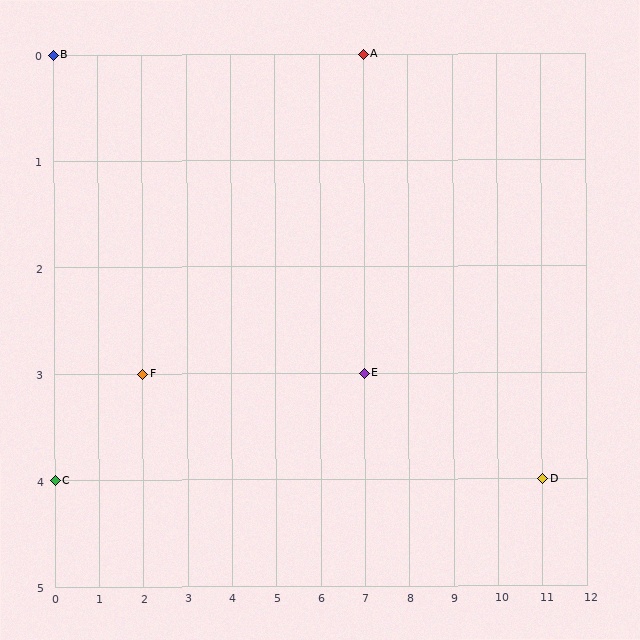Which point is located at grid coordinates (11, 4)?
Point D is at (11, 4).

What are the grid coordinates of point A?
Point A is at grid coordinates (7, 0).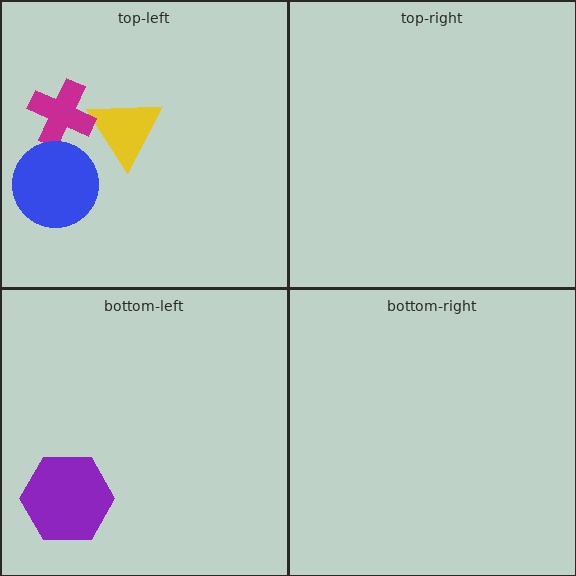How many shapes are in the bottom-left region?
1.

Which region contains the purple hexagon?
The bottom-left region.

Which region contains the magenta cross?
The top-left region.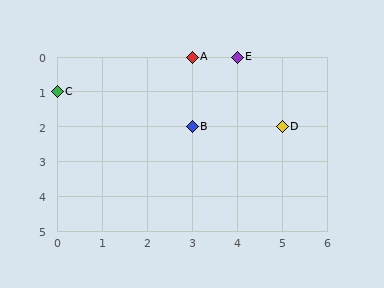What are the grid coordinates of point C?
Point C is at grid coordinates (0, 1).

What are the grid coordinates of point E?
Point E is at grid coordinates (4, 0).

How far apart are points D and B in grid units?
Points D and B are 2 columns apart.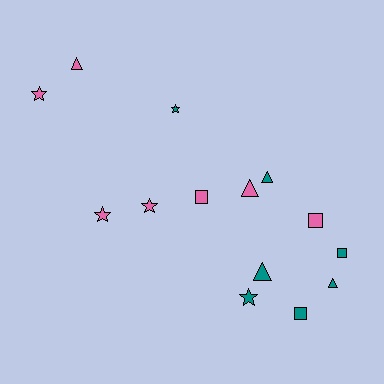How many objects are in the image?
There are 14 objects.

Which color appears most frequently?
Pink, with 7 objects.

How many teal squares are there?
There are 2 teal squares.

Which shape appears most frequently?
Triangle, with 5 objects.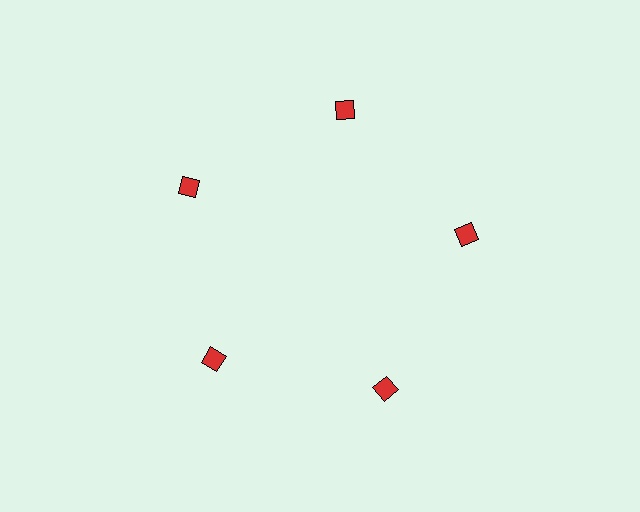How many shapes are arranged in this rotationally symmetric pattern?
There are 5 shapes, arranged in 5 groups of 1.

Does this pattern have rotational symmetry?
Yes, this pattern has 5-fold rotational symmetry. It looks the same after rotating 72 degrees around the center.